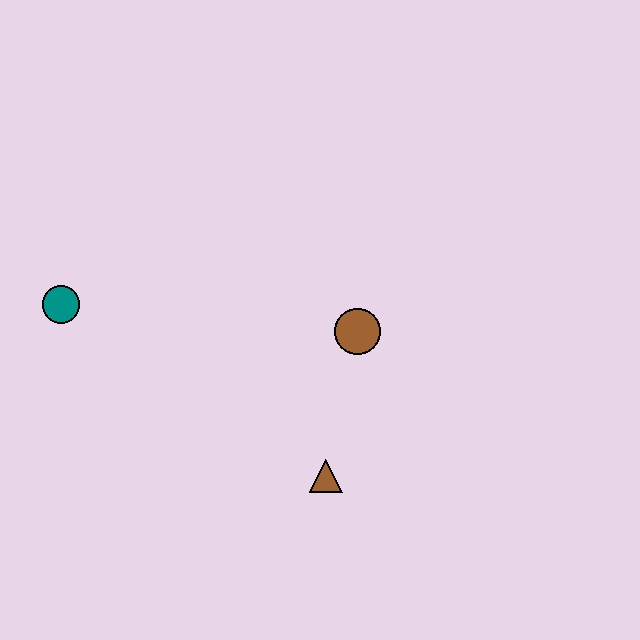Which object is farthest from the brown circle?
The teal circle is farthest from the brown circle.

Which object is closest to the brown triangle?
The brown circle is closest to the brown triangle.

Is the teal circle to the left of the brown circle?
Yes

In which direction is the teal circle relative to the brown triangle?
The teal circle is to the left of the brown triangle.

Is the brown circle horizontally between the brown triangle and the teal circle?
No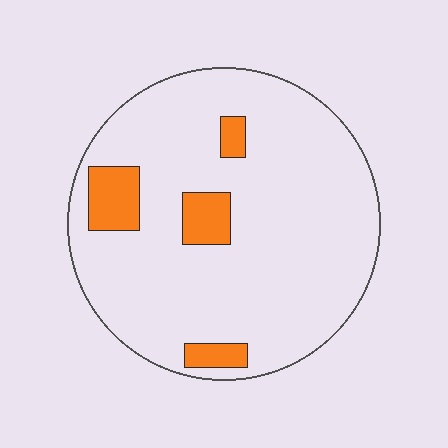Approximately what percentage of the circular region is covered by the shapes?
Approximately 10%.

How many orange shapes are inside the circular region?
4.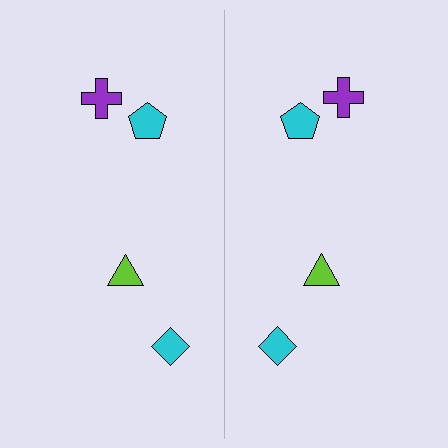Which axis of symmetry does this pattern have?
The pattern has a vertical axis of symmetry running through the center of the image.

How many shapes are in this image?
There are 8 shapes in this image.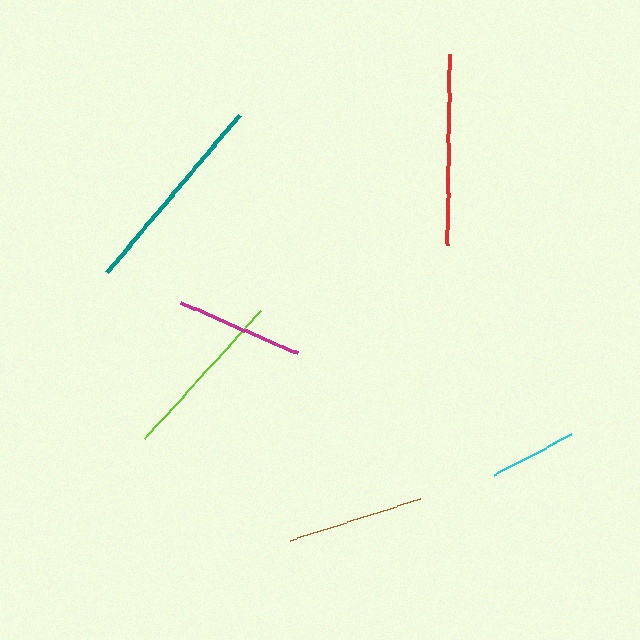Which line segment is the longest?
The teal line is the longest at approximately 207 pixels.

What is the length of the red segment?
The red segment is approximately 191 pixels long.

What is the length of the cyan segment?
The cyan segment is approximately 87 pixels long.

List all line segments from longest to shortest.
From longest to shortest: teal, red, lime, brown, magenta, cyan.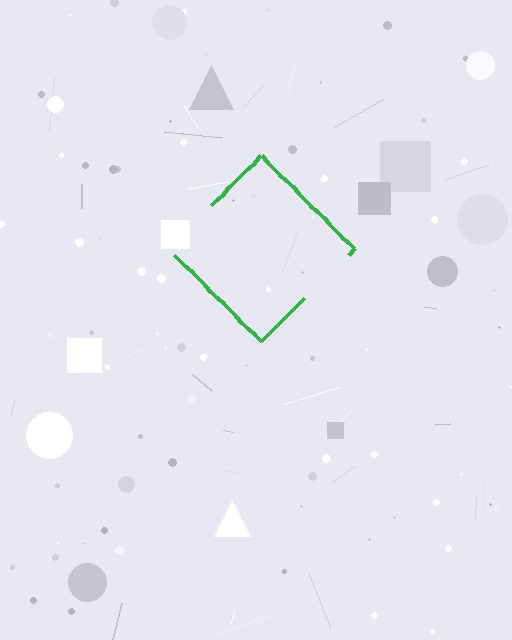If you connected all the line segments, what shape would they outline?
They would outline a diamond.